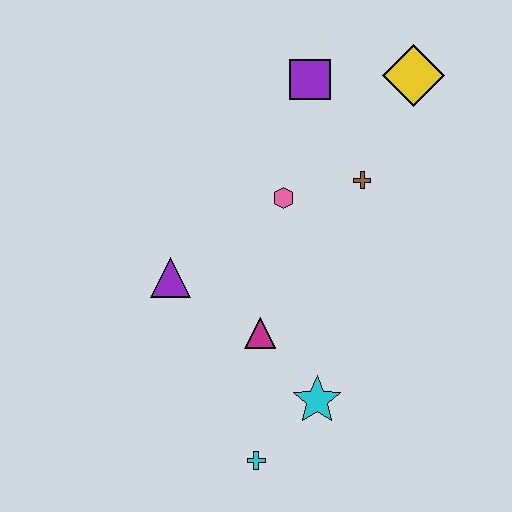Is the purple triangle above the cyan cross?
Yes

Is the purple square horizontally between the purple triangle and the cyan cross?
No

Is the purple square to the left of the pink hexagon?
No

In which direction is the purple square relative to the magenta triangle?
The purple square is above the magenta triangle.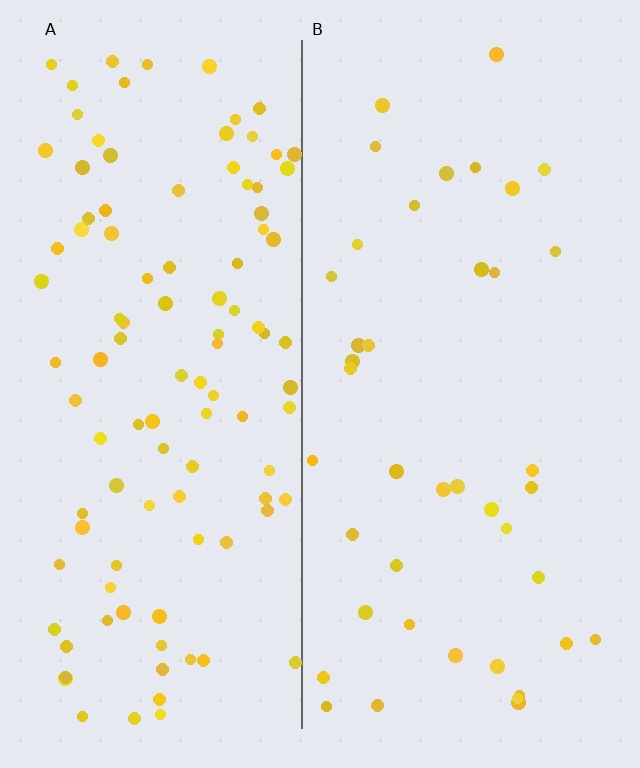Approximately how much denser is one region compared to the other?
Approximately 2.6× — region A over region B.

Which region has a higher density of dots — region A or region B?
A (the left).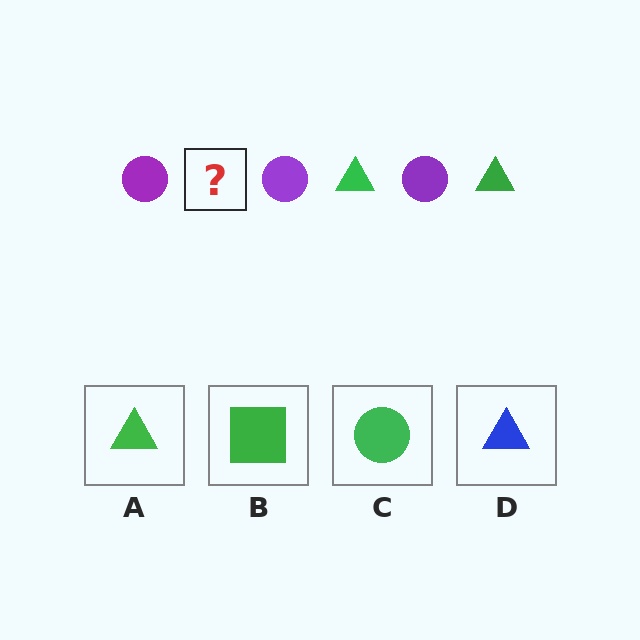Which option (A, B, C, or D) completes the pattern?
A.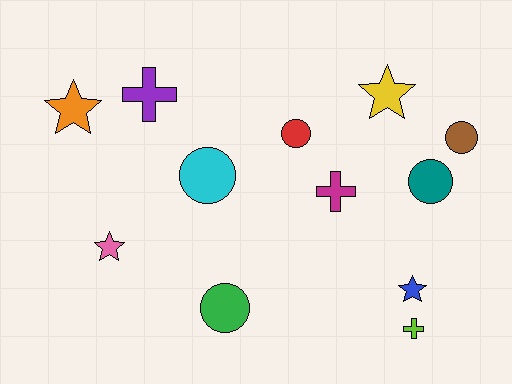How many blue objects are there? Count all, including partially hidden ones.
There is 1 blue object.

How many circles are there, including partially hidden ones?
There are 5 circles.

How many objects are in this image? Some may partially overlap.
There are 12 objects.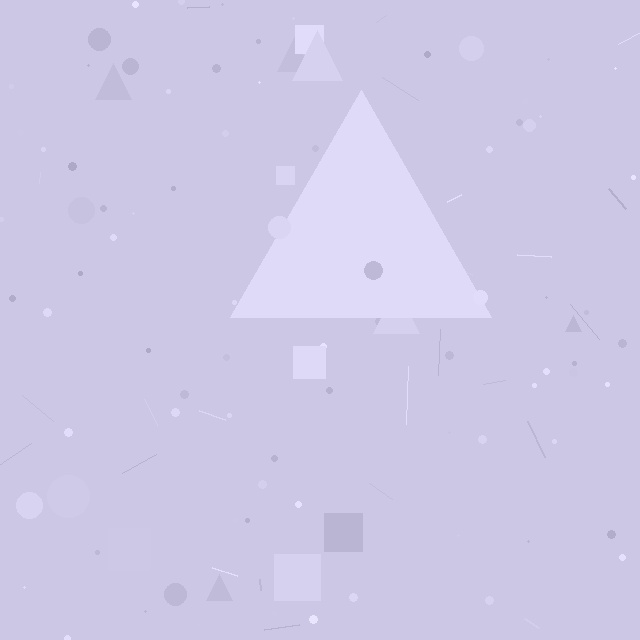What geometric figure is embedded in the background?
A triangle is embedded in the background.